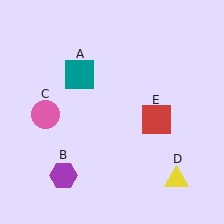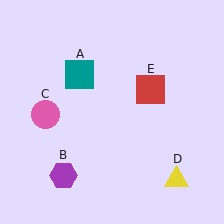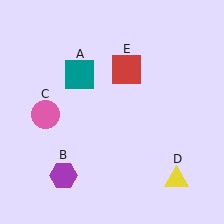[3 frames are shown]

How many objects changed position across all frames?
1 object changed position: red square (object E).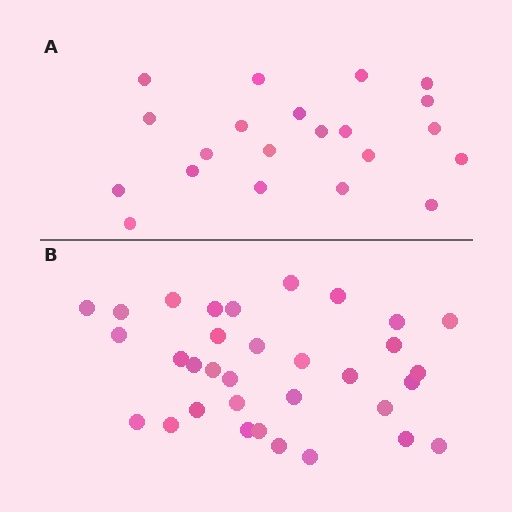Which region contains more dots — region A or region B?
Region B (the bottom region) has more dots.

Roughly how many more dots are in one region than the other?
Region B has roughly 12 or so more dots than region A.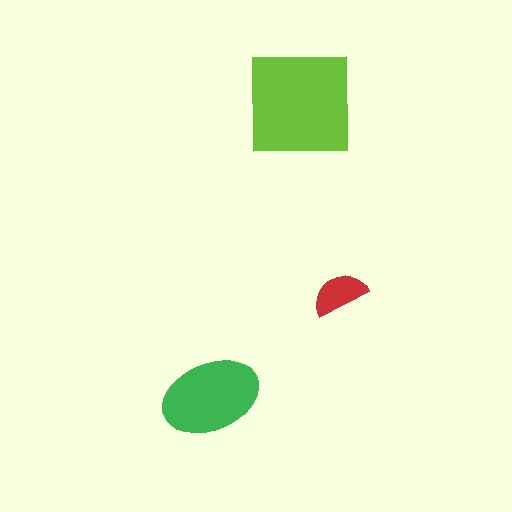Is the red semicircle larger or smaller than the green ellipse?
Smaller.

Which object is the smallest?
The red semicircle.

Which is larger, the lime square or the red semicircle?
The lime square.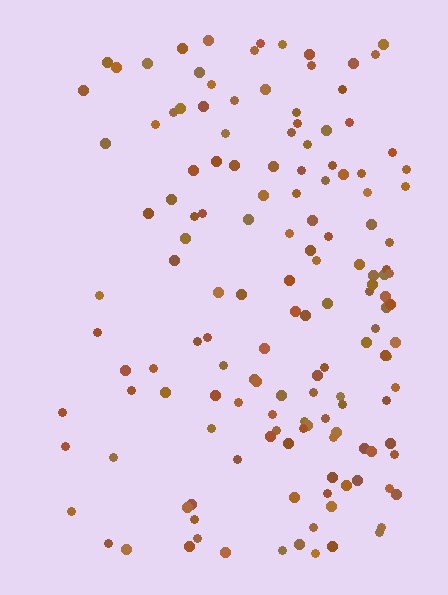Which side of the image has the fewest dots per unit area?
The left.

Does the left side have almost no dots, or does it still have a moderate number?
Still a moderate number, just noticeably fewer than the right.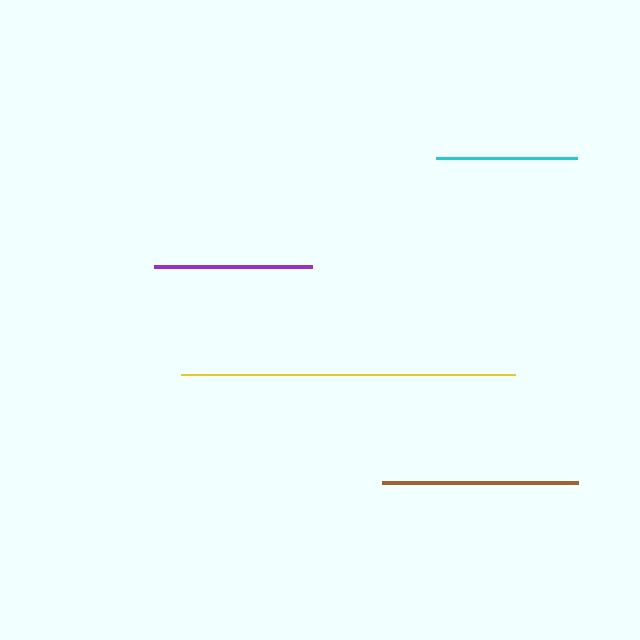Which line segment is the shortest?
The cyan line is the shortest at approximately 141 pixels.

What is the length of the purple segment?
The purple segment is approximately 158 pixels long.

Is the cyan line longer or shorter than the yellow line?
The yellow line is longer than the cyan line.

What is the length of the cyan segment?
The cyan segment is approximately 141 pixels long.